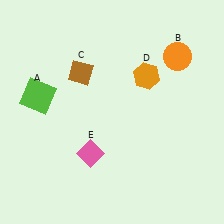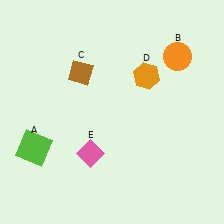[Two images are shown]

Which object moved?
The lime square (A) moved down.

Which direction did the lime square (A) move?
The lime square (A) moved down.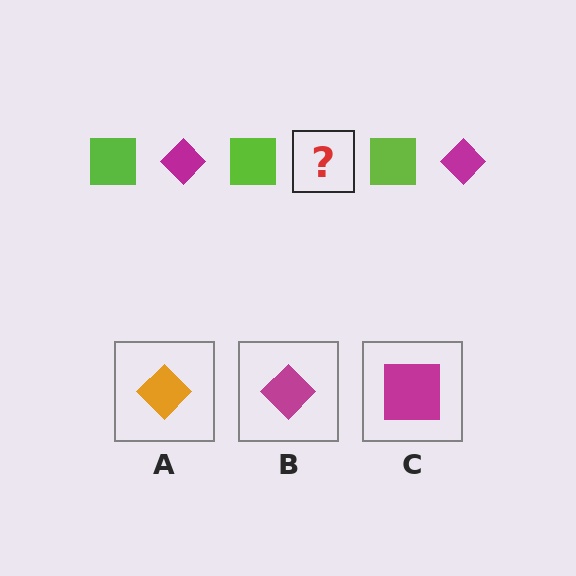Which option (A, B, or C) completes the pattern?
B.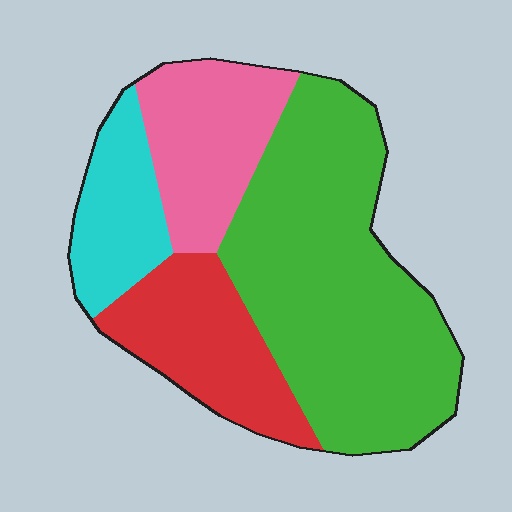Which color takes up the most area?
Green, at roughly 50%.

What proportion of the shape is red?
Red covers 19% of the shape.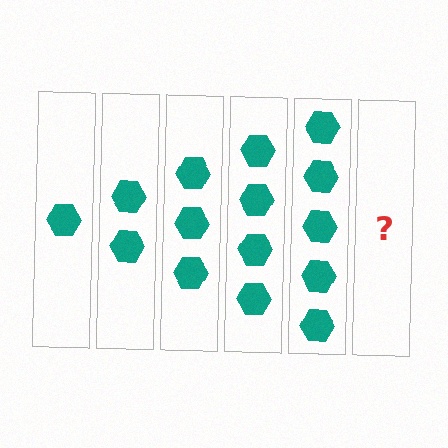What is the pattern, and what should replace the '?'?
The pattern is that each step adds one more hexagon. The '?' should be 6 hexagons.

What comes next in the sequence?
The next element should be 6 hexagons.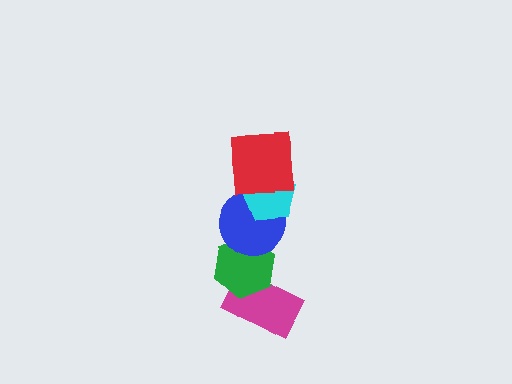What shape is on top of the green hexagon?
The blue circle is on top of the green hexagon.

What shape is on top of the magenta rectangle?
The green hexagon is on top of the magenta rectangle.